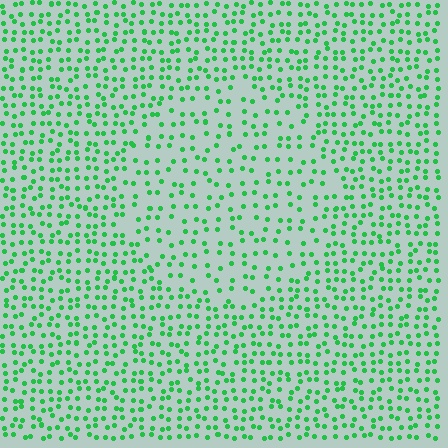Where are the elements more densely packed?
The elements are more densely packed outside the circle boundary.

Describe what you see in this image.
The image contains small green elements arranged at two different densities. A circle-shaped region is visible where the elements are less densely packed than the surrounding area.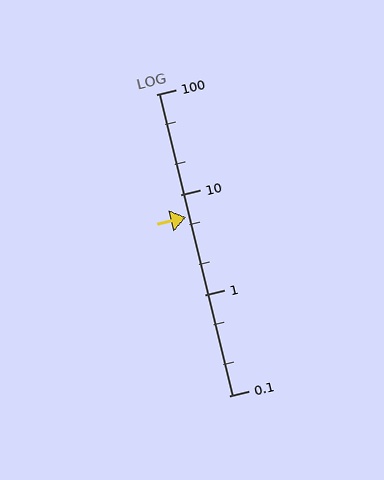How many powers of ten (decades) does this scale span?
The scale spans 3 decades, from 0.1 to 100.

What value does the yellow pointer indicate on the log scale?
The pointer indicates approximately 6.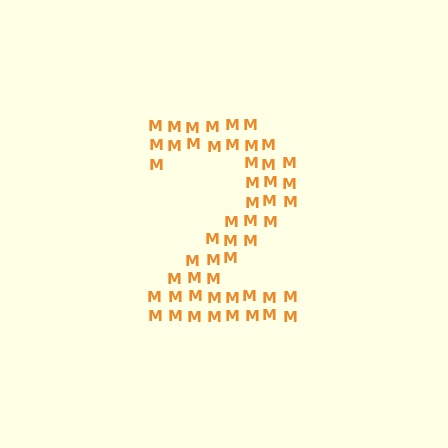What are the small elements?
The small elements are letter M's.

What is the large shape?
The large shape is the digit 2.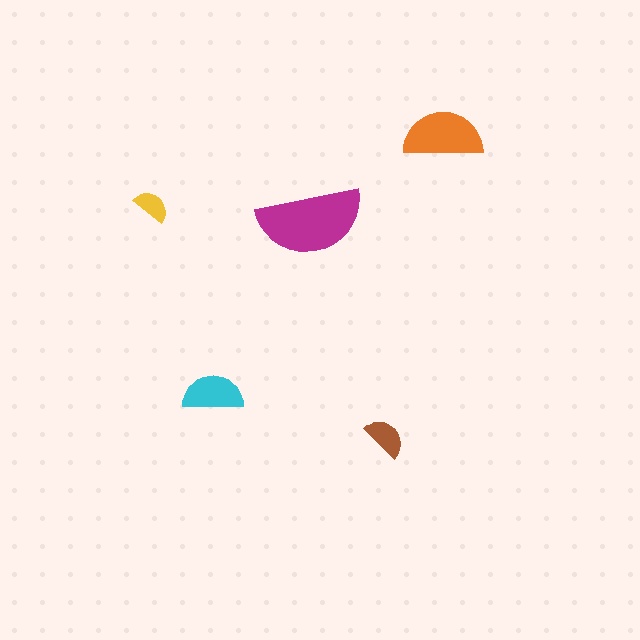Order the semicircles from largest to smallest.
the magenta one, the orange one, the cyan one, the brown one, the yellow one.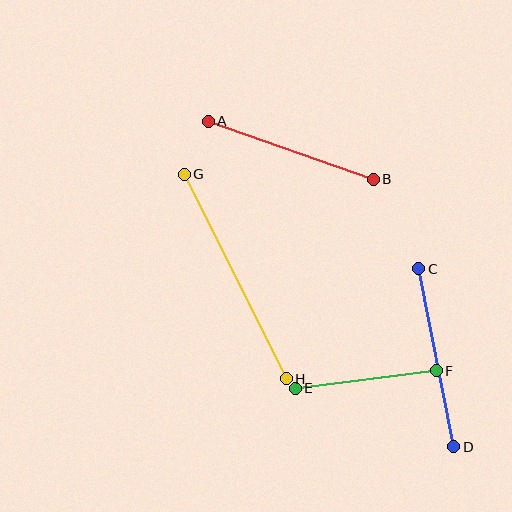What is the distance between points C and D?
The distance is approximately 182 pixels.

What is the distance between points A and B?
The distance is approximately 175 pixels.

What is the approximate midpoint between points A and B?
The midpoint is at approximately (291, 150) pixels.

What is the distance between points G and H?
The distance is approximately 229 pixels.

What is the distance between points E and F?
The distance is approximately 142 pixels.